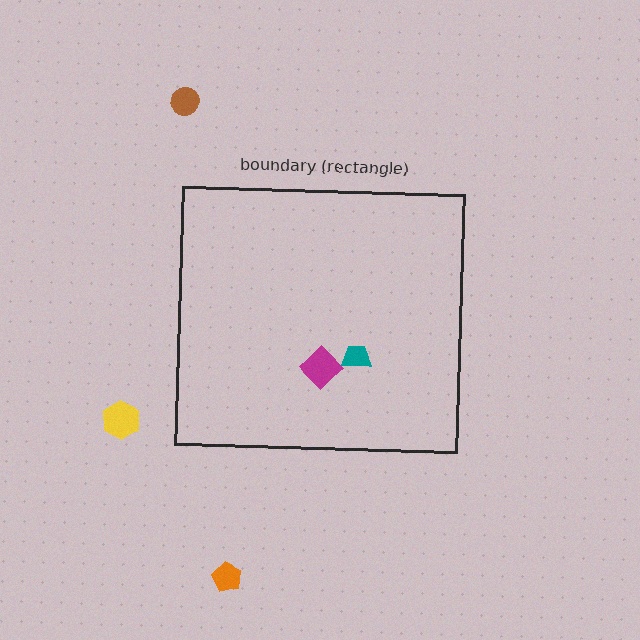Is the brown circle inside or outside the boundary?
Outside.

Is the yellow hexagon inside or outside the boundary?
Outside.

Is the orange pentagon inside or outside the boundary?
Outside.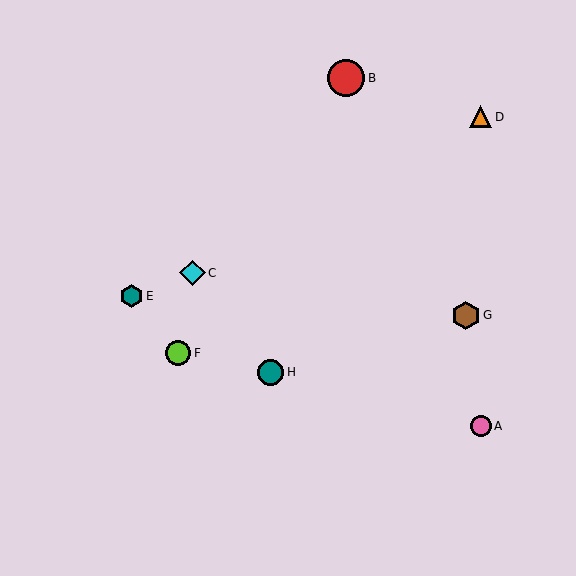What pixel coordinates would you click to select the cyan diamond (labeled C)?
Click at (192, 273) to select the cyan diamond C.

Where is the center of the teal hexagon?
The center of the teal hexagon is at (132, 296).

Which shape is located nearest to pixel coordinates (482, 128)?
The orange triangle (labeled D) at (481, 117) is nearest to that location.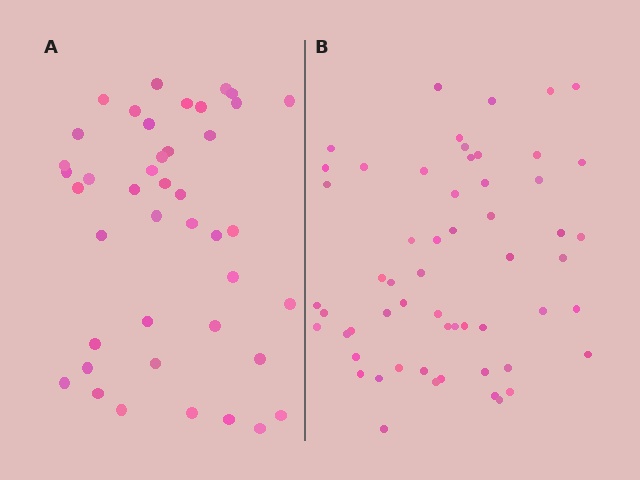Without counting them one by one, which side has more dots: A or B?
Region B (the right region) has more dots.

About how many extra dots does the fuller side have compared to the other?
Region B has approximately 15 more dots than region A.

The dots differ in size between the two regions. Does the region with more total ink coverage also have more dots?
No. Region A has more total ink coverage because its dots are larger, but region B actually contains more individual dots. Total area can be misleading — the number of items is what matters here.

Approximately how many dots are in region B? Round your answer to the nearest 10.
About 60 dots. (The exact count is 57, which rounds to 60.)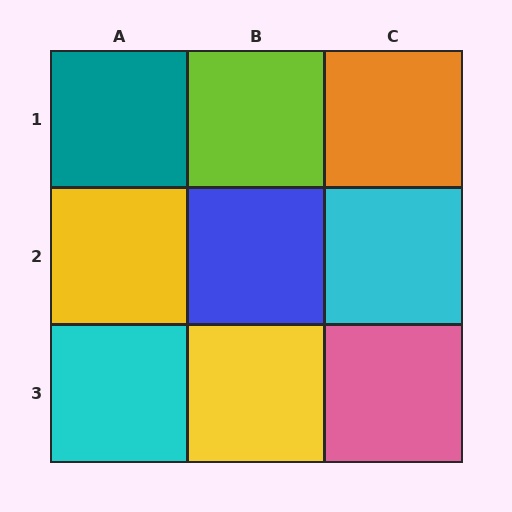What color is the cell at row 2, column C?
Cyan.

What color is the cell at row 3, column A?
Cyan.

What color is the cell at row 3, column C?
Pink.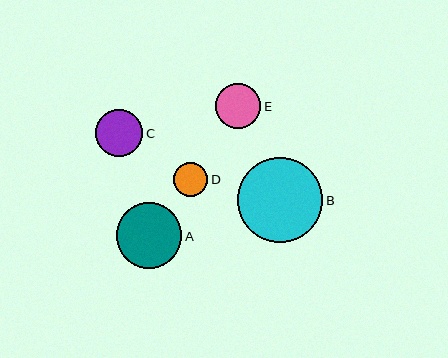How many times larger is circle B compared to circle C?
Circle B is approximately 1.8 times the size of circle C.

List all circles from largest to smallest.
From largest to smallest: B, A, C, E, D.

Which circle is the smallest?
Circle D is the smallest with a size of approximately 34 pixels.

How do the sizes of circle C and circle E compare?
Circle C and circle E are approximately the same size.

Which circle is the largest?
Circle B is the largest with a size of approximately 85 pixels.